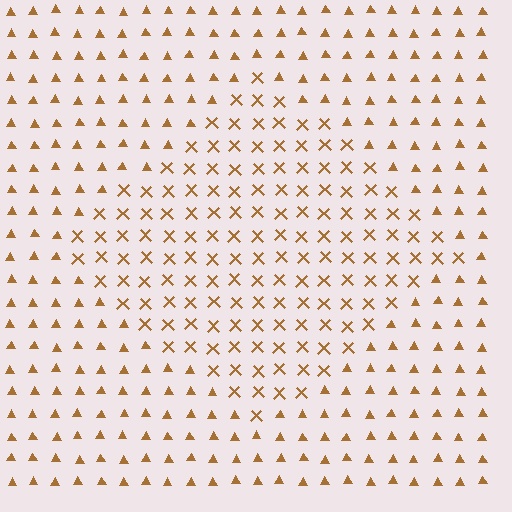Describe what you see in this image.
The image is filled with small brown elements arranged in a uniform grid. A diamond-shaped region contains X marks, while the surrounding area contains triangles. The boundary is defined purely by the change in element shape.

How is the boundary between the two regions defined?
The boundary is defined by a change in element shape: X marks inside vs. triangles outside. All elements share the same color and spacing.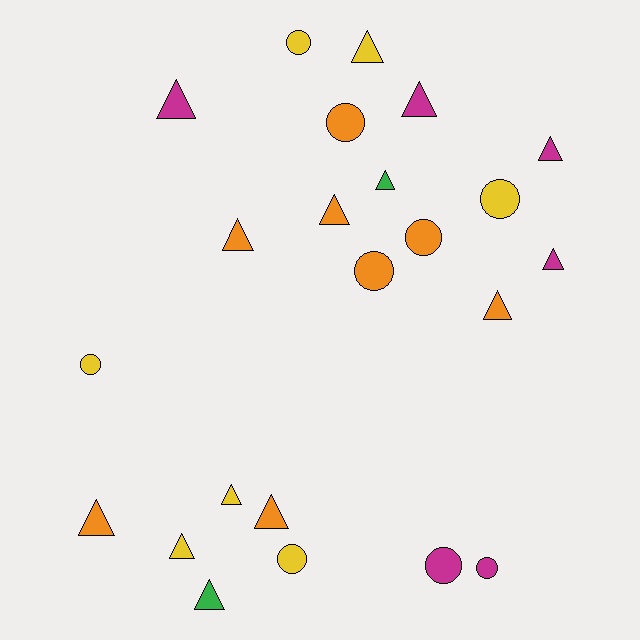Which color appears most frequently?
Orange, with 8 objects.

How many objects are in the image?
There are 23 objects.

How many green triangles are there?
There are 2 green triangles.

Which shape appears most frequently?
Triangle, with 14 objects.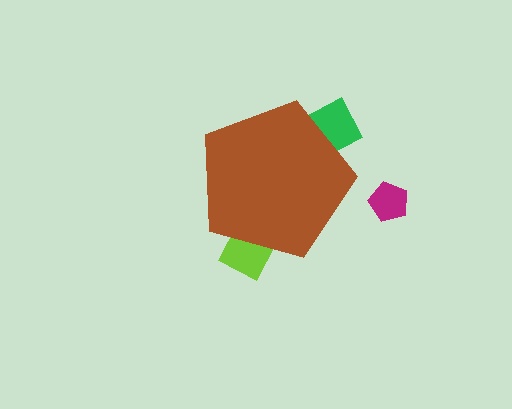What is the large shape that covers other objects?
A brown pentagon.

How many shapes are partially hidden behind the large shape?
2 shapes are partially hidden.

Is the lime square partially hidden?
Yes, the lime square is partially hidden behind the brown pentagon.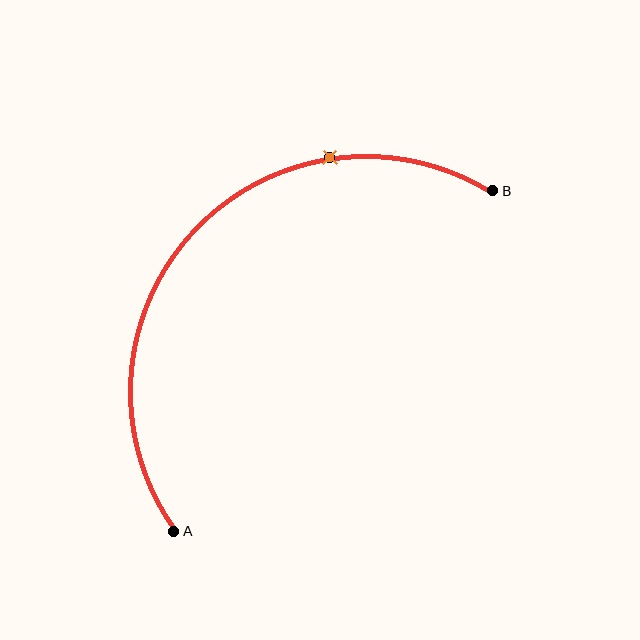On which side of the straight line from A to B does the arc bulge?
The arc bulges above and to the left of the straight line connecting A and B.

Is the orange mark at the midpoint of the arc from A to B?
No. The orange mark lies on the arc but is closer to endpoint B. The arc midpoint would be at the point on the curve equidistant along the arc from both A and B.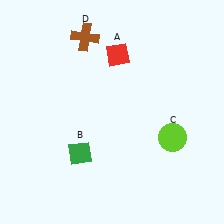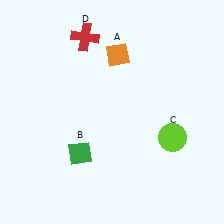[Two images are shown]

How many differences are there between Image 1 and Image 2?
There are 2 differences between the two images.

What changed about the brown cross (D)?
In Image 1, D is brown. In Image 2, it changed to red.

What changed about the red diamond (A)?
In Image 1, A is red. In Image 2, it changed to orange.